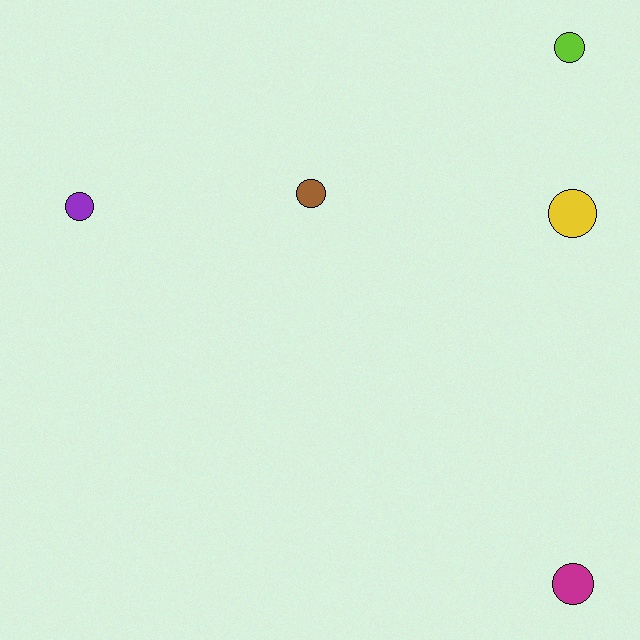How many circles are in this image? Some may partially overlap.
There are 5 circles.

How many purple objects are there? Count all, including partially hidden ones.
There is 1 purple object.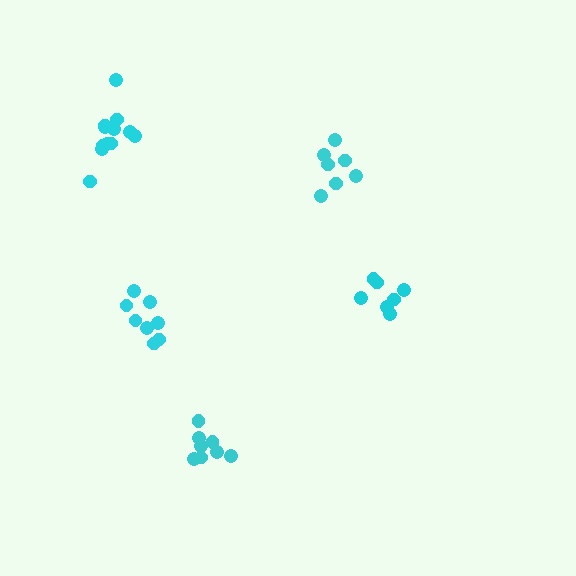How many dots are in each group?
Group 1: 8 dots, Group 2: 12 dots, Group 3: 7 dots, Group 4: 7 dots, Group 5: 8 dots (42 total).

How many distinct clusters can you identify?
There are 5 distinct clusters.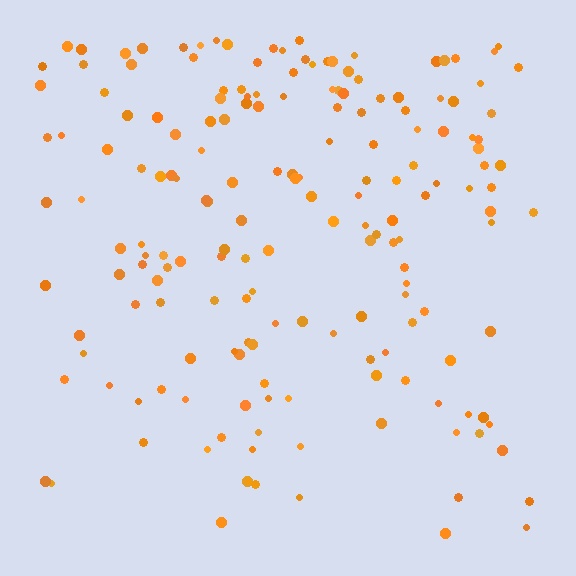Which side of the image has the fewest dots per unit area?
The bottom.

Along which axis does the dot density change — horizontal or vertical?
Vertical.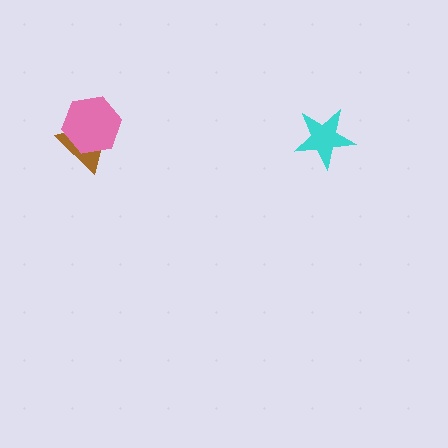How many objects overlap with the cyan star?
0 objects overlap with the cyan star.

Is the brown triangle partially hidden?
Yes, it is partially covered by another shape.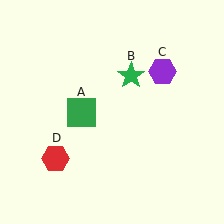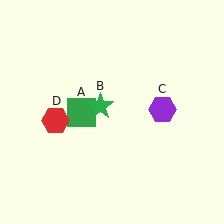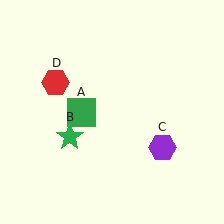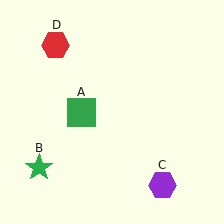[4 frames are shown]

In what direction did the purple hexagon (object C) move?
The purple hexagon (object C) moved down.